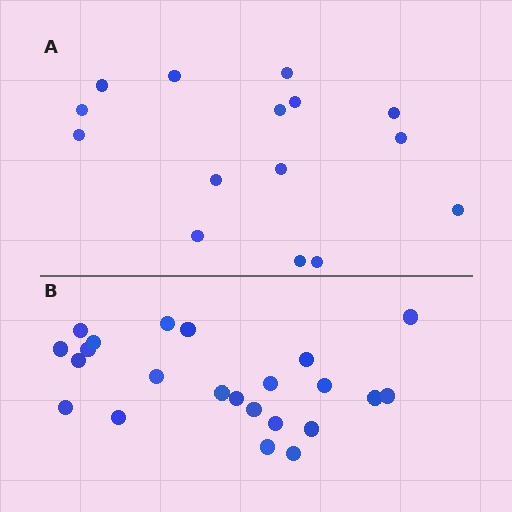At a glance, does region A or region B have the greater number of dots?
Region B (the bottom region) has more dots.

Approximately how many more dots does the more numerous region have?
Region B has roughly 8 or so more dots than region A.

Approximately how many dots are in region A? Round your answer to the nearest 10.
About 20 dots. (The exact count is 15, which rounds to 20.)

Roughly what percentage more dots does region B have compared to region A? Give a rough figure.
About 55% more.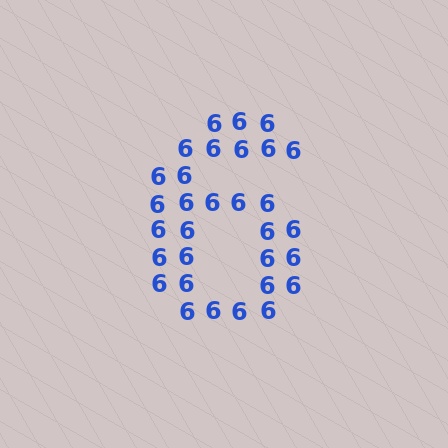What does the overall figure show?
The overall figure shows the digit 6.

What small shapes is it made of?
It is made of small digit 6's.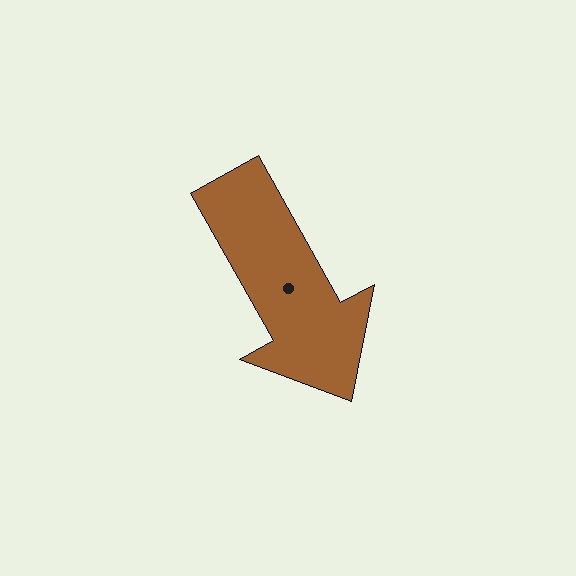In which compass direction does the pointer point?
Southeast.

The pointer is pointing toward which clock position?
Roughly 5 o'clock.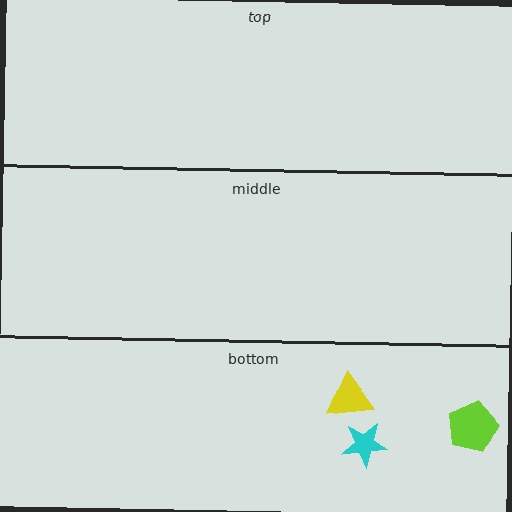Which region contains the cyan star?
The bottom region.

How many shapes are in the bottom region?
3.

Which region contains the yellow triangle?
The bottom region.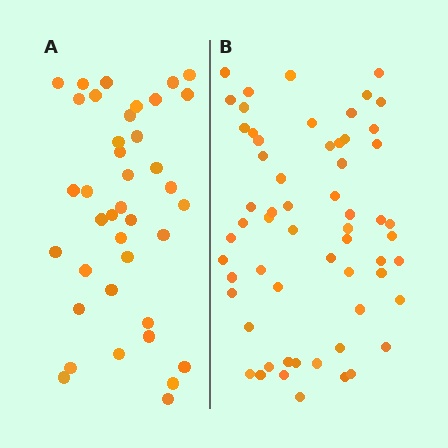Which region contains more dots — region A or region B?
Region B (the right region) has more dots.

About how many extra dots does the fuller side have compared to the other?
Region B has approximately 20 more dots than region A.